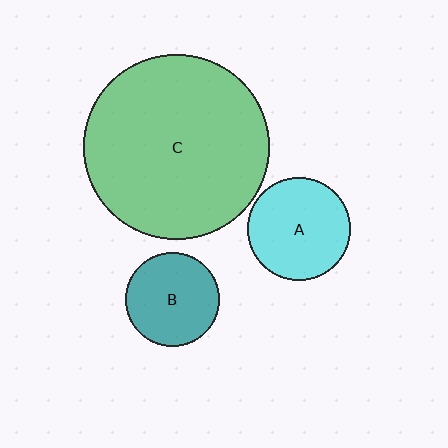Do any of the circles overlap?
No, none of the circles overlap.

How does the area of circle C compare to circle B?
Approximately 3.9 times.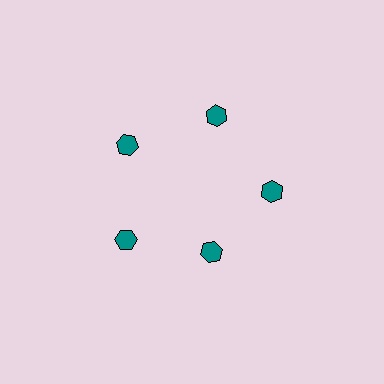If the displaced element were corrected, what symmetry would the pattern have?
It would have 5-fold rotational symmetry — the pattern would map onto itself every 72 degrees.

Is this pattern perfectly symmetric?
No. The 5 teal hexagons are arranged in a ring, but one element near the 5 o'clock position is pulled inward toward the center, breaking the 5-fold rotational symmetry.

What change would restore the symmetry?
The symmetry would be restored by moving it outward, back onto the ring so that all 5 hexagons sit at equal angles and equal distance from the center.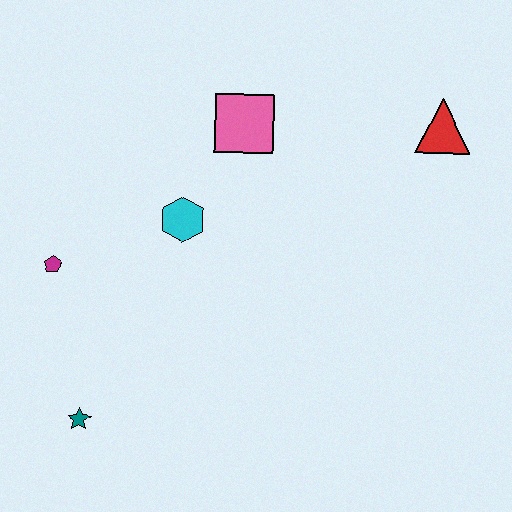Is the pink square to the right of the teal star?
Yes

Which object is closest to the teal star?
The magenta pentagon is closest to the teal star.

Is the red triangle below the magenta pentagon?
No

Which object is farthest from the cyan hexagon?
The red triangle is farthest from the cyan hexagon.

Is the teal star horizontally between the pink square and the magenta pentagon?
Yes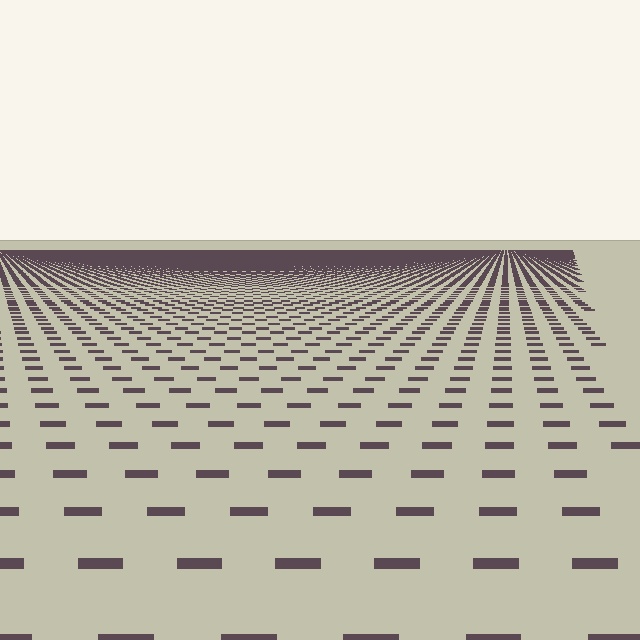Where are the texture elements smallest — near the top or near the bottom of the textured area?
Near the top.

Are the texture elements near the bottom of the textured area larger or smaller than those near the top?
Larger. Near the bottom, elements are closer to the viewer and appear at a bigger on-screen size.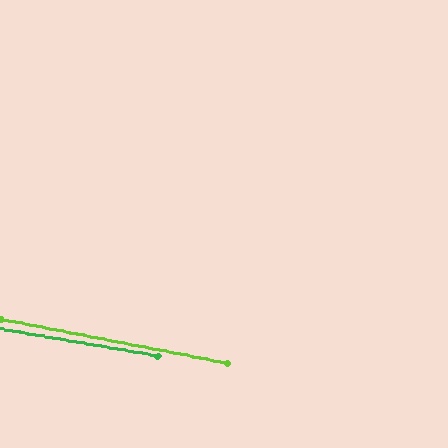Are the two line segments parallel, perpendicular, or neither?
Parallel — their directions differ by only 1.3°.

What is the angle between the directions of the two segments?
Approximately 1 degree.